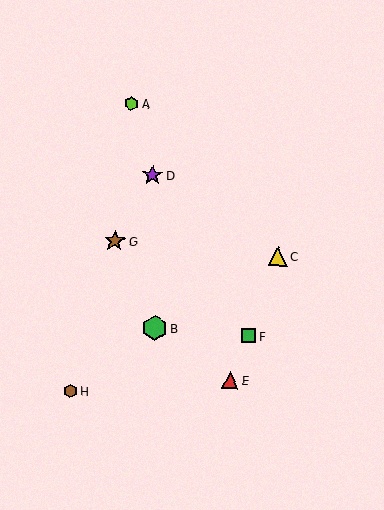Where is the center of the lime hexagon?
The center of the lime hexagon is at (131, 103).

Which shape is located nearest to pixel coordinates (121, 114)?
The lime hexagon (labeled A) at (131, 103) is nearest to that location.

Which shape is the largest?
The green hexagon (labeled B) is the largest.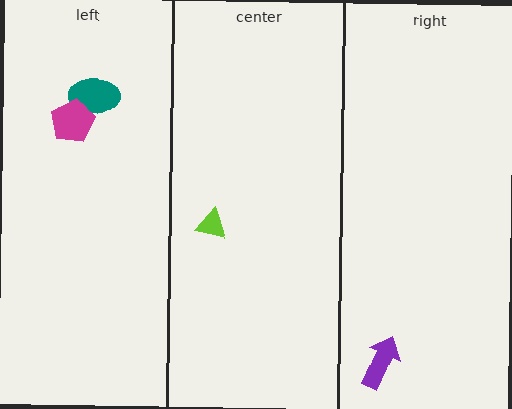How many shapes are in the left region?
2.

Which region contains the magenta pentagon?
The left region.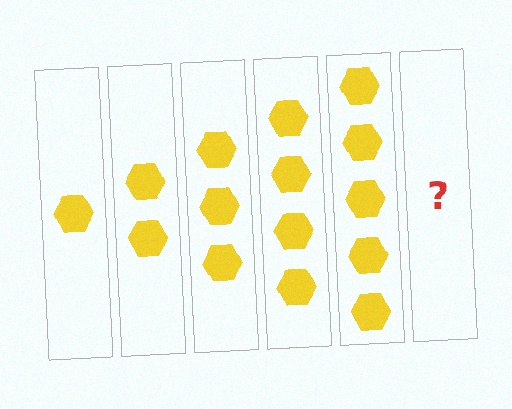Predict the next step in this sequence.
The next step is 6 hexagons.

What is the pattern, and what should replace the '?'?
The pattern is that each step adds one more hexagon. The '?' should be 6 hexagons.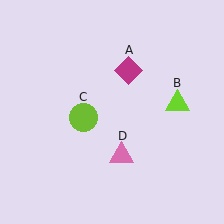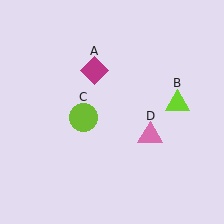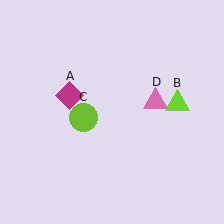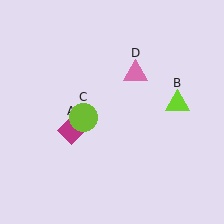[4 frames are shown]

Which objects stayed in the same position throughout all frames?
Lime triangle (object B) and lime circle (object C) remained stationary.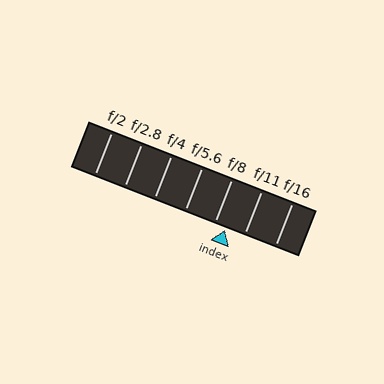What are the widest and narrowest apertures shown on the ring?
The widest aperture shown is f/2 and the narrowest is f/16.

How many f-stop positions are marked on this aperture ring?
There are 7 f-stop positions marked.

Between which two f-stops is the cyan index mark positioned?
The index mark is between f/8 and f/11.